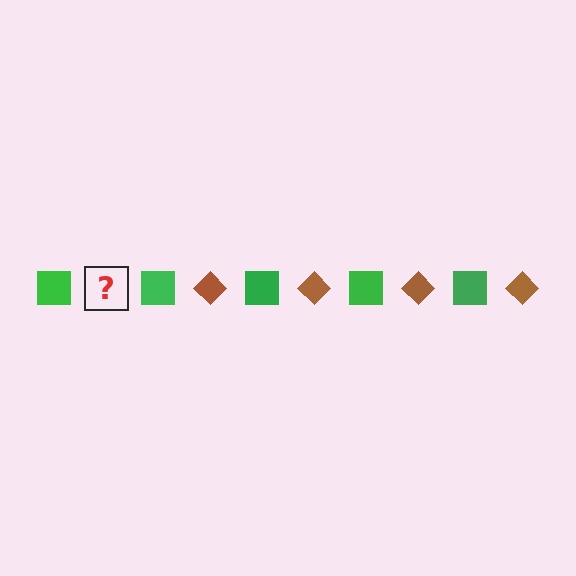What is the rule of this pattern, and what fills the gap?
The rule is that the pattern alternates between green square and brown diamond. The gap should be filled with a brown diamond.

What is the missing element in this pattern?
The missing element is a brown diamond.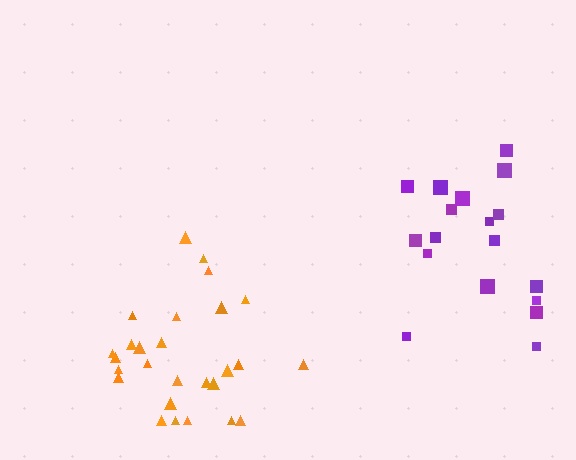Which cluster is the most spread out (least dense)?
Purple.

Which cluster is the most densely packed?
Orange.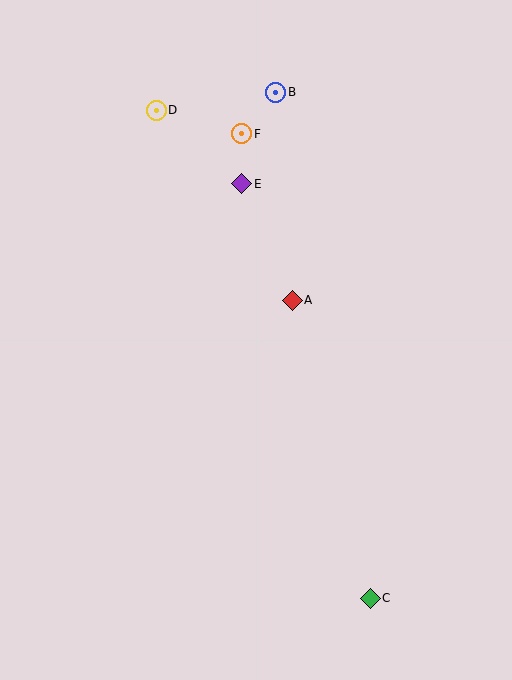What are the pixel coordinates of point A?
Point A is at (292, 300).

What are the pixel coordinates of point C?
Point C is at (370, 598).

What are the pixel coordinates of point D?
Point D is at (156, 110).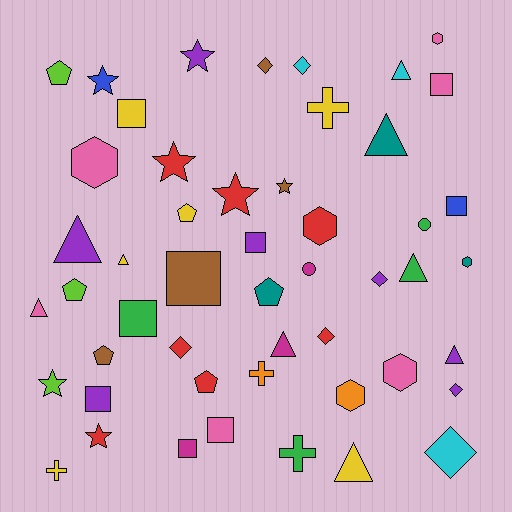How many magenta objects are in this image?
There are 3 magenta objects.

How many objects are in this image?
There are 50 objects.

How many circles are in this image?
There are 2 circles.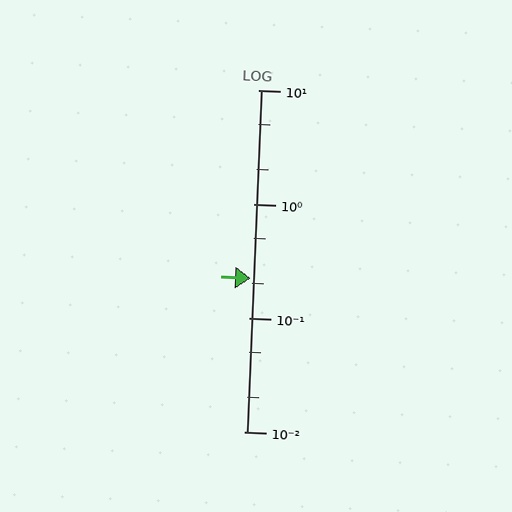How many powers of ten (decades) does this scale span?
The scale spans 3 decades, from 0.01 to 10.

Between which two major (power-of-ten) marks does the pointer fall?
The pointer is between 0.1 and 1.